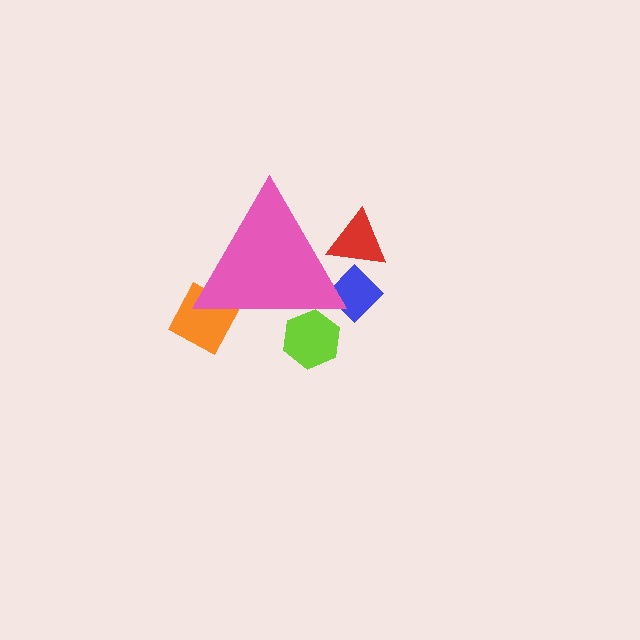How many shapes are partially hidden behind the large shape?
4 shapes are partially hidden.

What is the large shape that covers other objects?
A pink triangle.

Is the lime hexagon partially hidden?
Yes, the lime hexagon is partially hidden behind the pink triangle.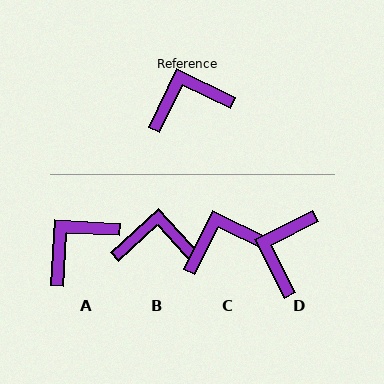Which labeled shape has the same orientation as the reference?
C.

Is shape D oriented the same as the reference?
No, it is off by about 53 degrees.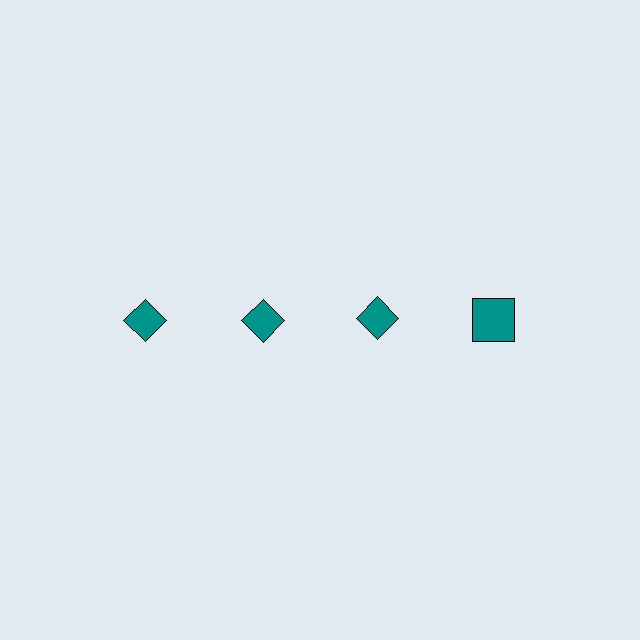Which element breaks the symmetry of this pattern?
The teal square in the top row, second from right column breaks the symmetry. All other shapes are teal diamonds.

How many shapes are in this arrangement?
There are 4 shapes arranged in a grid pattern.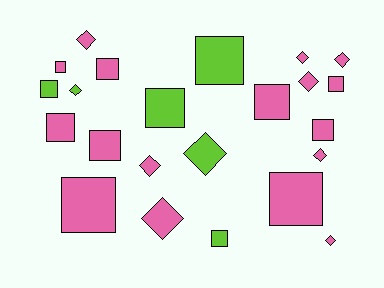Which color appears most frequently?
Pink, with 17 objects.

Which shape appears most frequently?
Square, with 13 objects.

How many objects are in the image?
There are 23 objects.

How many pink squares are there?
There are 9 pink squares.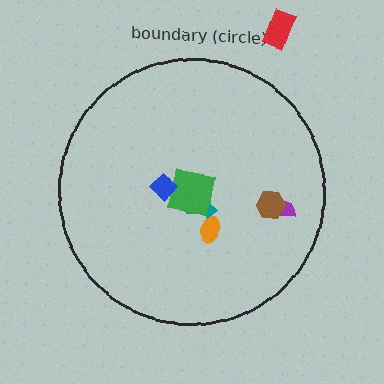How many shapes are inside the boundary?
6 inside, 1 outside.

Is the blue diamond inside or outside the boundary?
Inside.